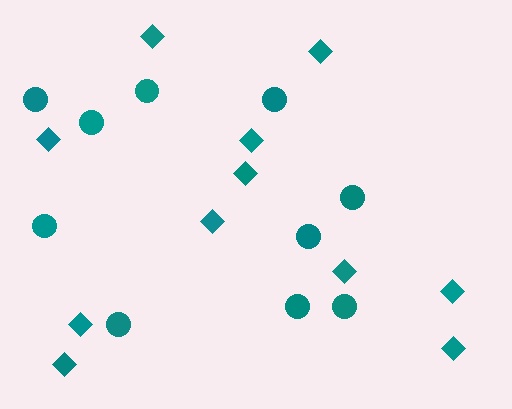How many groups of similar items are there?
There are 2 groups: one group of circles (10) and one group of diamonds (11).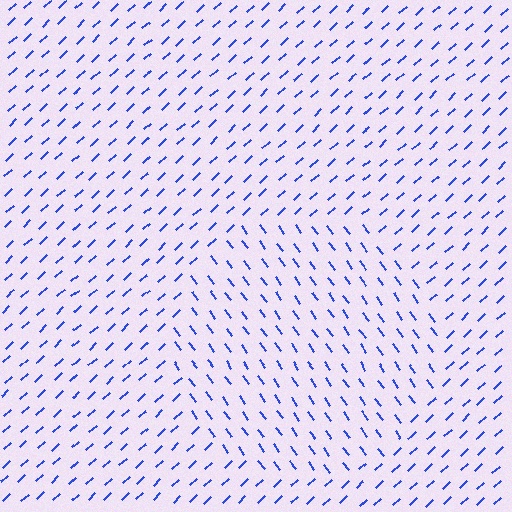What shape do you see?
I see a circle.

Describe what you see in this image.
The image is filled with small blue line segments. A circle region in the image has lines oriented differently from the surrounding lines, creating a visible texture boundary.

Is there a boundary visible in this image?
Yes, there is a texture boundary formed by a change in line orientation.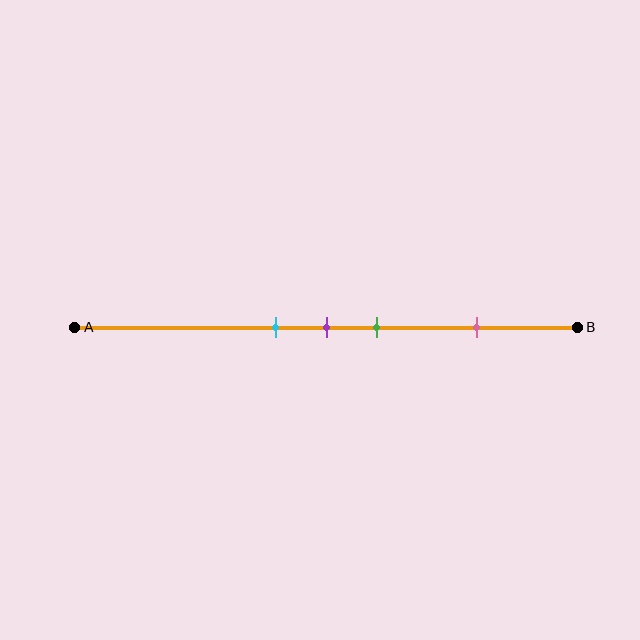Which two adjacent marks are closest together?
The cyan and purple marks are the closest adjacent pair.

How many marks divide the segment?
There are 4 marks dividing the segment.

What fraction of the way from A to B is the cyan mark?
The cyan mark is approximately 40% (0.4) of the way from A to B.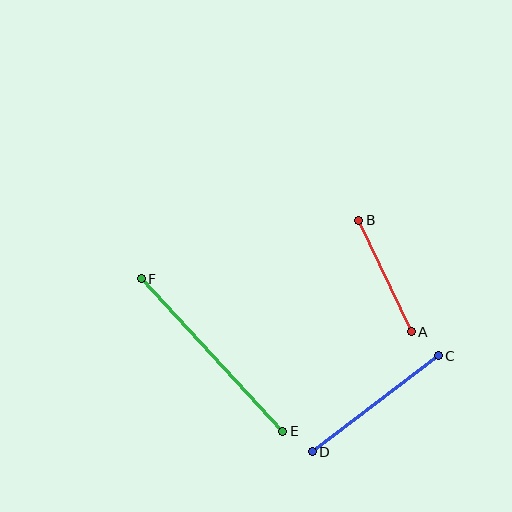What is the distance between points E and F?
The distance is approximately 208 pixels.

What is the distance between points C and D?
The distance is approximately 158 pixels.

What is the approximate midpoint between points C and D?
The midpoint is at approximately (375, 404) pixels.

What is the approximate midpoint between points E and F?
The midpoint is at approximately (212, 355) pixels.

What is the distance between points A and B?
The distance is approximately 123 pixels.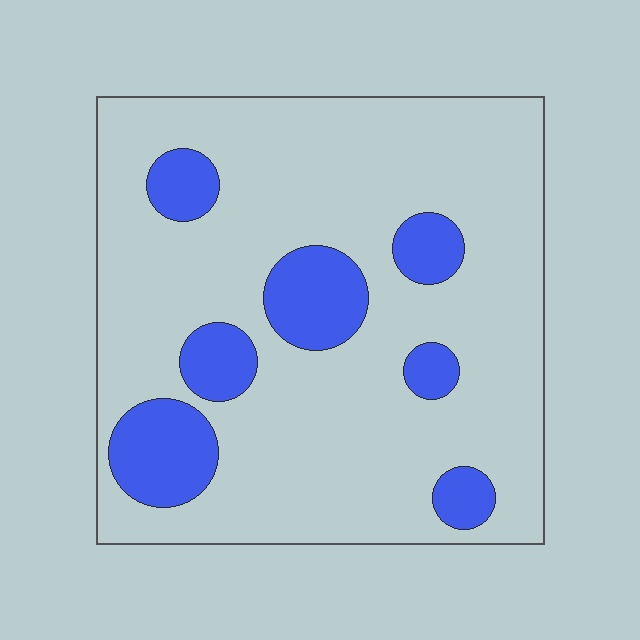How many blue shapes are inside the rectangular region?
7.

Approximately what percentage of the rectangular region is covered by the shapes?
Approximately 20%.